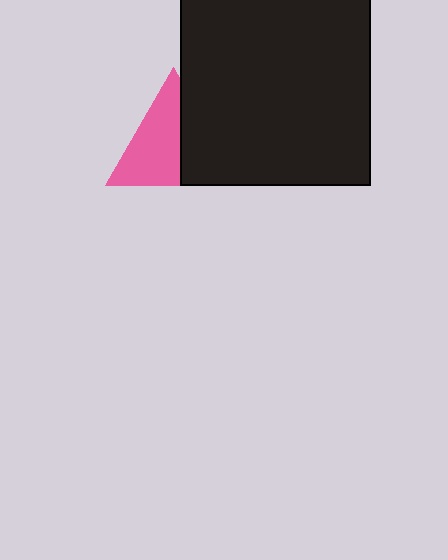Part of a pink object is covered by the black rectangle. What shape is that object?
It is a triangle.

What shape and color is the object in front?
The object in front is a black rectangle.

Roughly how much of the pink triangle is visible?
About half of it is visible (roughly 58%).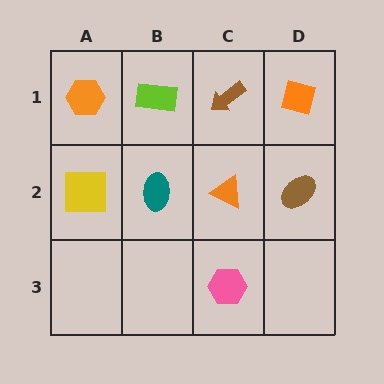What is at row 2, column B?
A teal ellipse.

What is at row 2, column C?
An orange triangle.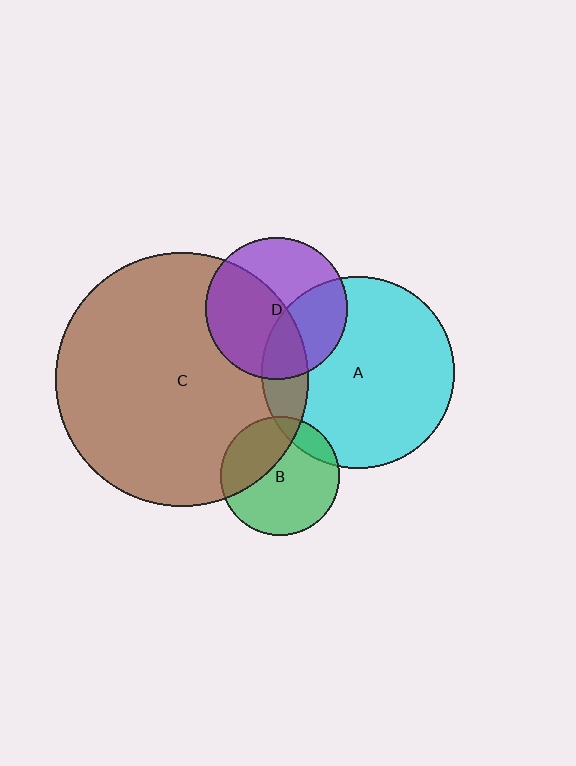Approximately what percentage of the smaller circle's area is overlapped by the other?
Approximately 35%.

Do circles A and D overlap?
Yes.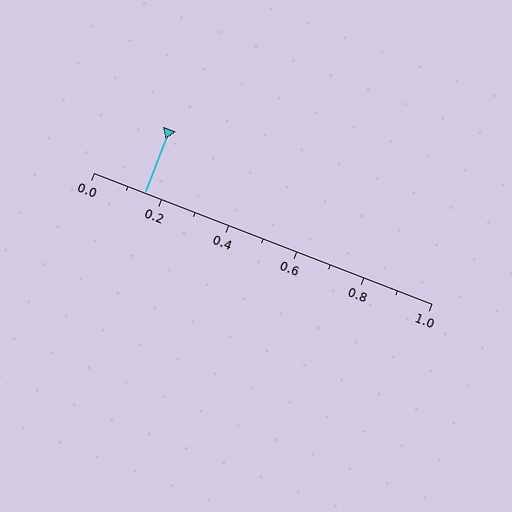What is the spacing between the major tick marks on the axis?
The major ticks are spaced 0.2 apart.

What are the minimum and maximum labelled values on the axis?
The axis runs from 0.0 to 1.0.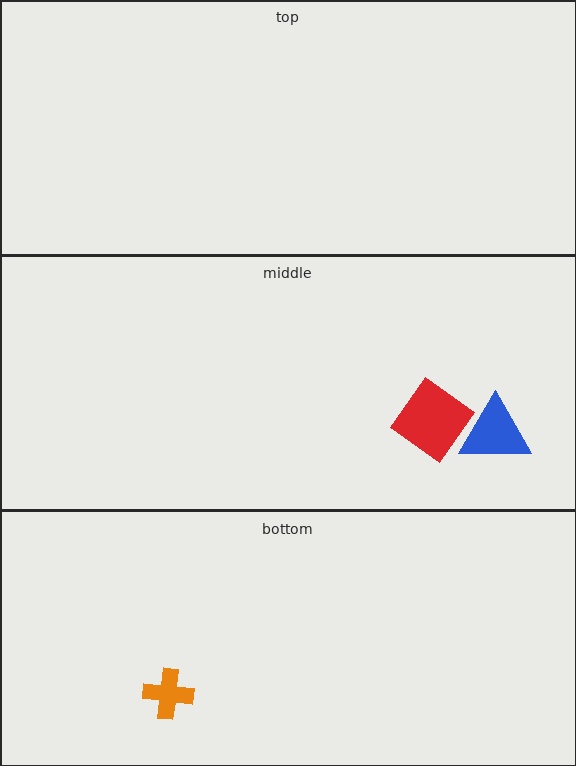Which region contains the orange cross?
The bottom region.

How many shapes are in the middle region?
2.